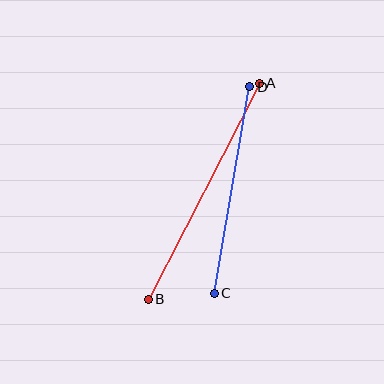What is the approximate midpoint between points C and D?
The midpoint is at approximately (232, 190) pixels.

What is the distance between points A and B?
The distance is approximately 243 pixels.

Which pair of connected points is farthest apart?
Points A and B are farthest apart.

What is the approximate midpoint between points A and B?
The midpoint is at approximately (204, 191) pixels.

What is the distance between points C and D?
The distance is approximately 209 pixels.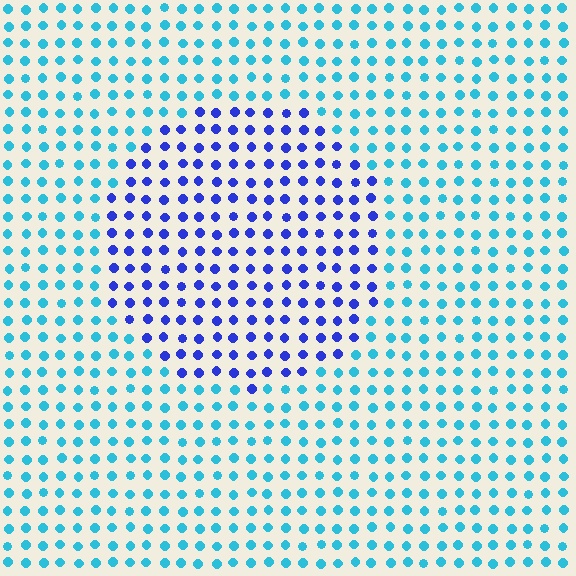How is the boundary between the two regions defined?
The boundary is defined purely by a slight shift in hue (about 47 degrees). Spacing, size, and orientation are identical on both sides.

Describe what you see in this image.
The image is filled with small cyan elements in a uniform arrangement. A circle-shaped region is visible where the elements are tinted to a slightly different hue, forming a subtle color boundary.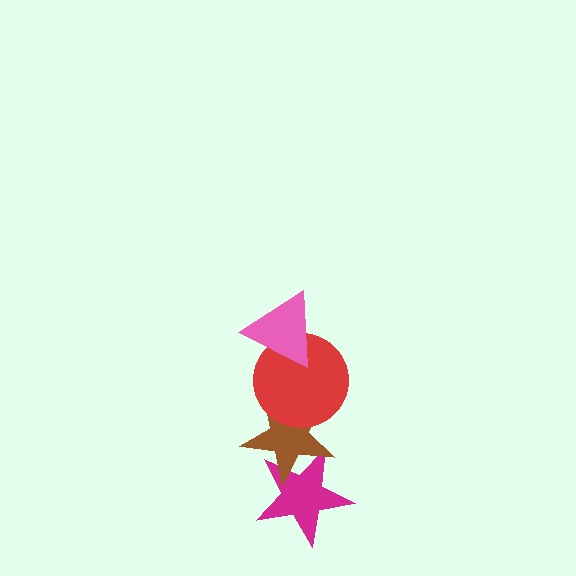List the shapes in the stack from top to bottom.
From top to bottom: the pink triangle, the red circle, the brown star, the magenta star.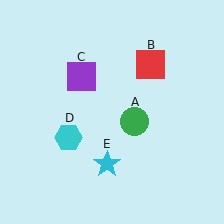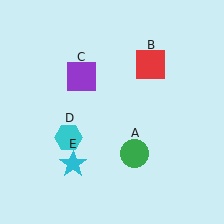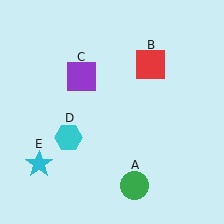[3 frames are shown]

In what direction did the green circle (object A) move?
The green circle (object A) moved down.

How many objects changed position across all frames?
2 objects changed position: green circle (object A), cyan star (object E).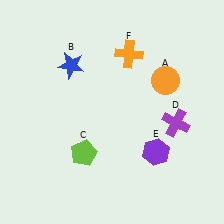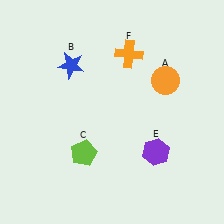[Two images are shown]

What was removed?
The purple cross (D) was removed in Image 2.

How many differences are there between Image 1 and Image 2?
There is 1 difference between the two images.